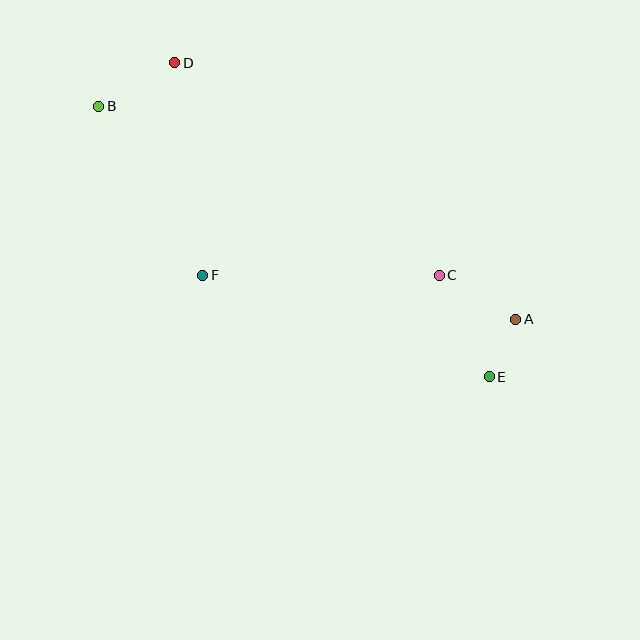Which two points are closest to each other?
Points A and E are closest to each other.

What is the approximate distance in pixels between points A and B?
The distance between A and B is approximately 468 pixels.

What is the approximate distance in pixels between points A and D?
The distance between A and D is approximately 427 pixels.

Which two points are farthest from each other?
Points B and E are farthest from each other.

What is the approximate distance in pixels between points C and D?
The distance between C and D is approximately 340 pixels.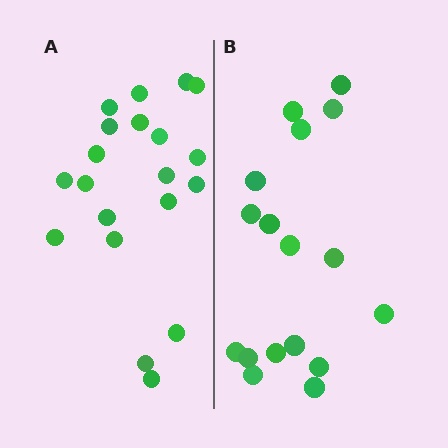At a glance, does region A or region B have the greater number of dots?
Region A (the left region) has more dots.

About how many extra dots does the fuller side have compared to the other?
Region A has just a few more — roughly 2 or 3 more dots than region B.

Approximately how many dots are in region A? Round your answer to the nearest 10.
About 20 dots.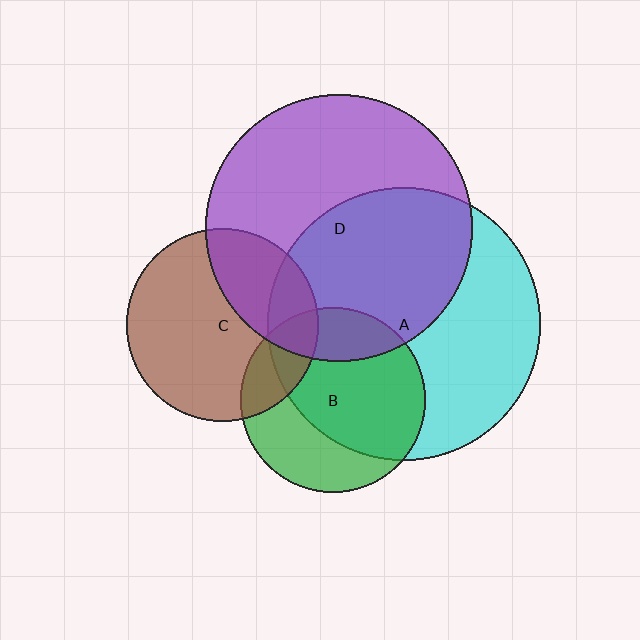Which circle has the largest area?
Circle A (cyan).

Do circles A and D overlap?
Yes.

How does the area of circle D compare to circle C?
Approximately 1.9 times.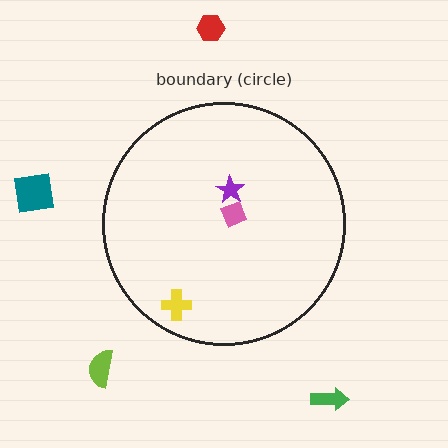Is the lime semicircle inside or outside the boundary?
Outside.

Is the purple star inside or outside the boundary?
Inside.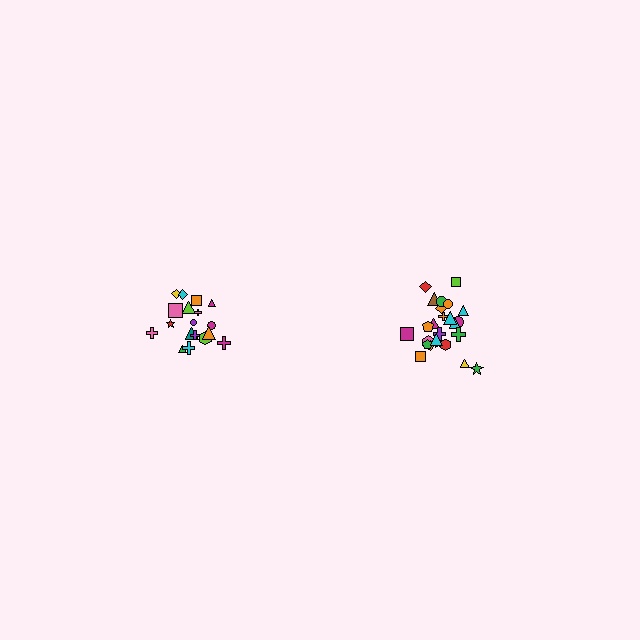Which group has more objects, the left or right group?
The right group.